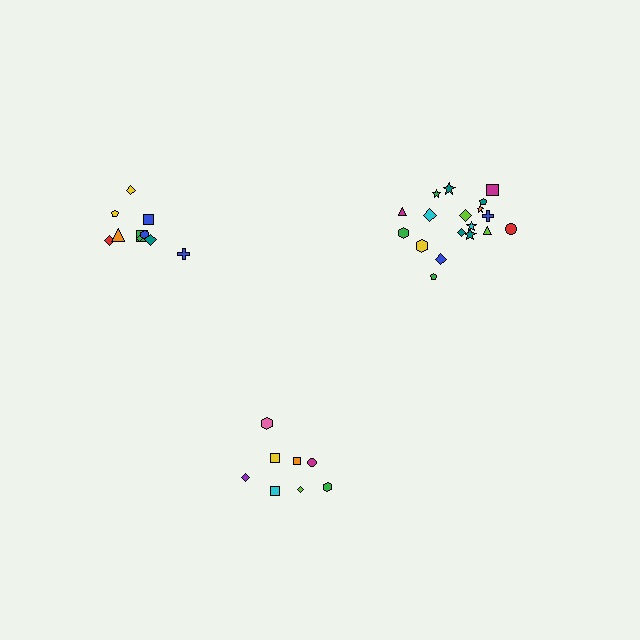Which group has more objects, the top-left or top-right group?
The top-right group.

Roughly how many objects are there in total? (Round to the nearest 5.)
Roughly 35 objects in total.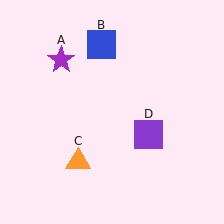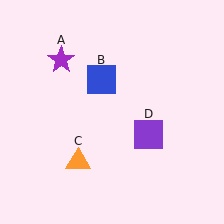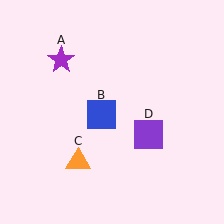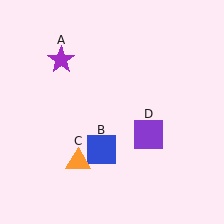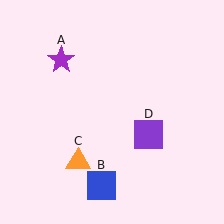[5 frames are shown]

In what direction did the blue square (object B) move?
The blue square (object B) moved down.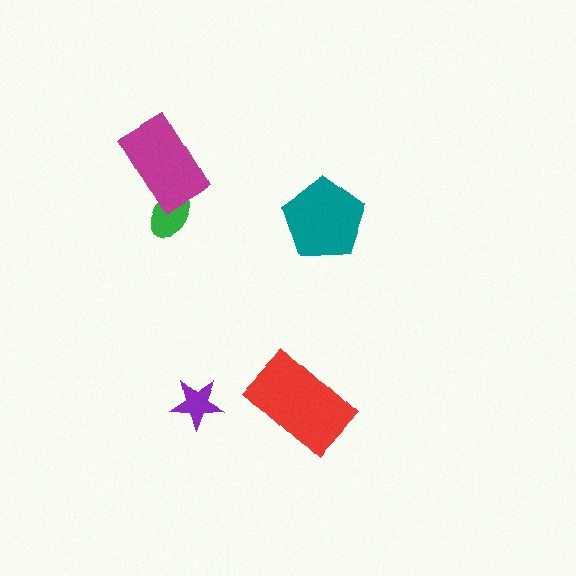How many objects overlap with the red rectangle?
0 objects overlap with the red rectangle.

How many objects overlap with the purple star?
0 objects overlap with the purple star.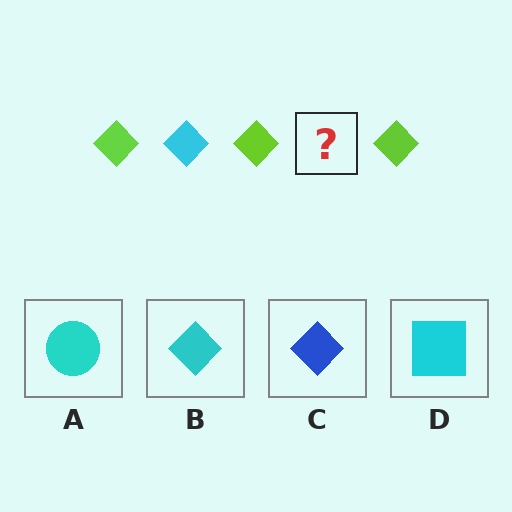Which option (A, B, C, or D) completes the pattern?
B.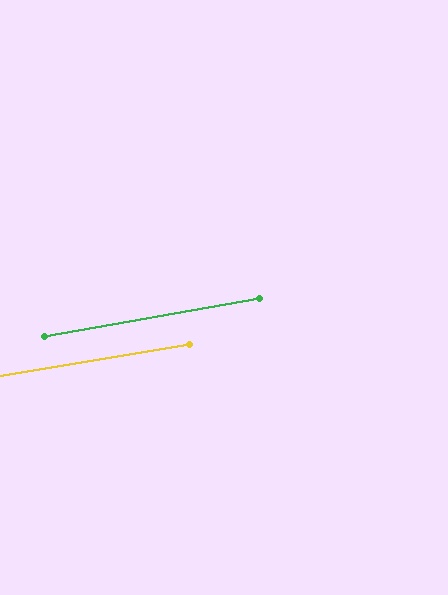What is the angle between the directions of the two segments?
Approximately 1 degree.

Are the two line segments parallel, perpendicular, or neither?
Parallel — their directions differ by only 0.7°.